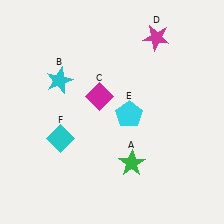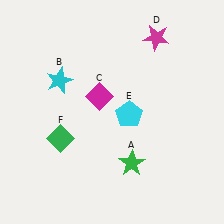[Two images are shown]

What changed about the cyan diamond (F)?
In Image 1, F is cyan. In Image 2, it changed to green.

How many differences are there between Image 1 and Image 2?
There is 1 difference between the two images.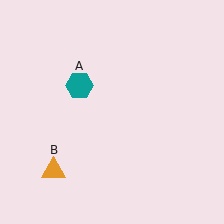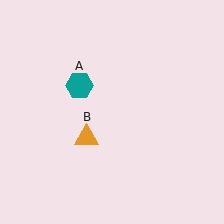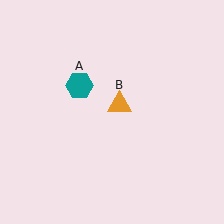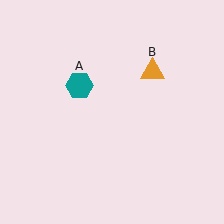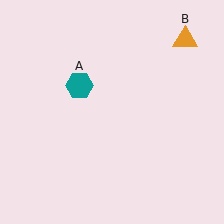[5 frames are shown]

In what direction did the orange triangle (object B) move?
The orange triangle (object B) moved up and to the right.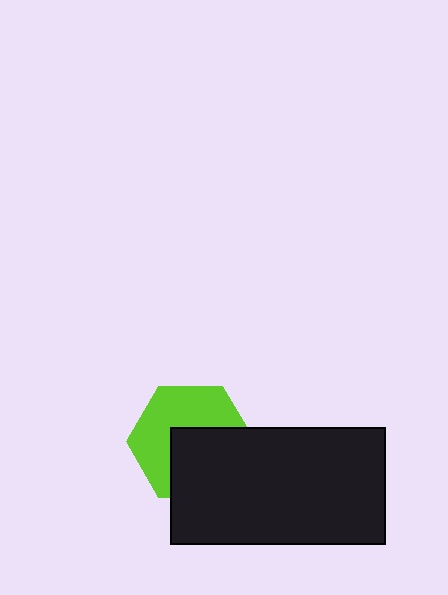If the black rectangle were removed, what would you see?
You would see the complete lime hexagon.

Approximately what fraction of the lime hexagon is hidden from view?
Roughly 47% of the lime hexagon is hidden behind the black rectangle.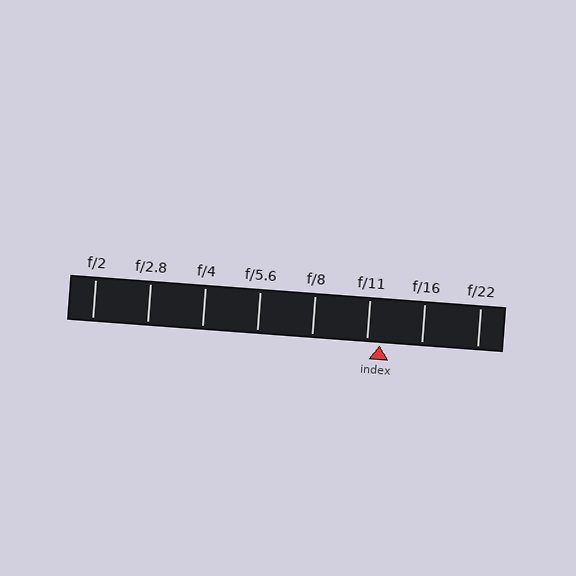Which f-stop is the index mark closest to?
The index mark is closest to f/11.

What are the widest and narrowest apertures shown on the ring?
The widest aperture shown is f/2 and the narrowest is f/22.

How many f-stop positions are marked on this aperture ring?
There are 8 f-stop positions marked.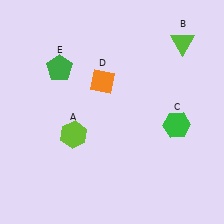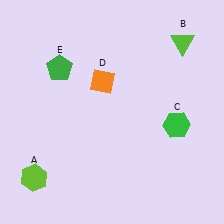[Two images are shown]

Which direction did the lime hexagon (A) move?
The lime hexagon (A) moved down.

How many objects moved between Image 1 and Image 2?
1 object moved between the two images.